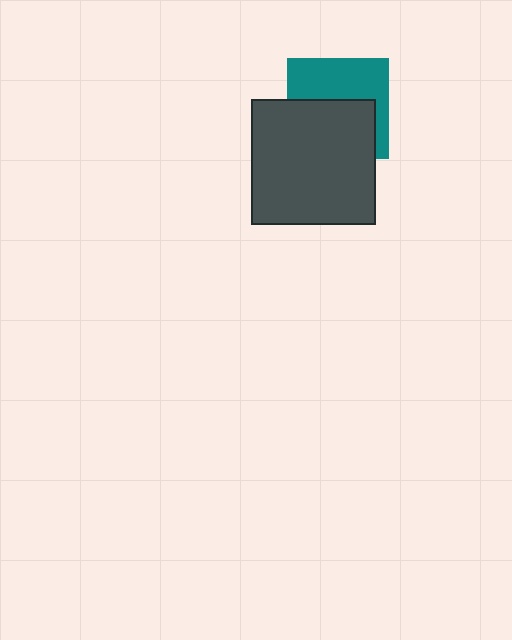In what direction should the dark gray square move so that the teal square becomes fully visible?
The dark gray square should move down. That is the shortest direction to clear the overlap and leave the teal square fully visible.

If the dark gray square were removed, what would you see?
You would see the complete teal square.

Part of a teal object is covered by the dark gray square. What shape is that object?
It is a square.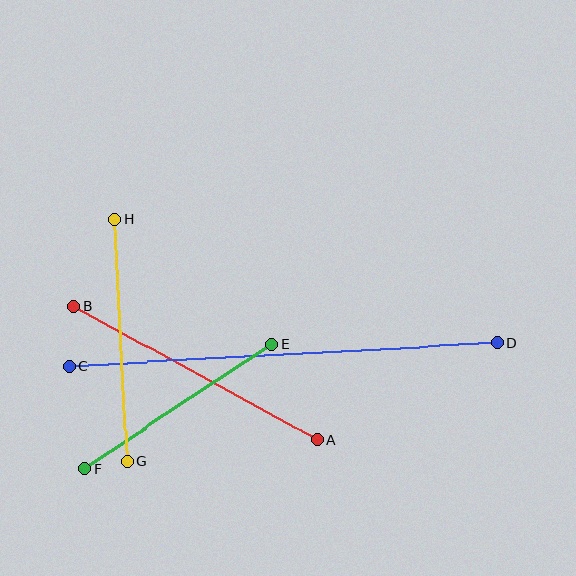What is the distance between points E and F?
The distance is approximately 225 pixels.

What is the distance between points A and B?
The distance is approximately 277 pixels.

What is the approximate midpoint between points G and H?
The midpoint is at approximately (121, 340) pixels.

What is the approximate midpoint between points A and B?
The midpoint is at approximately (195, 373) pixels.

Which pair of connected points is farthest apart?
Points C and D are farthest apart.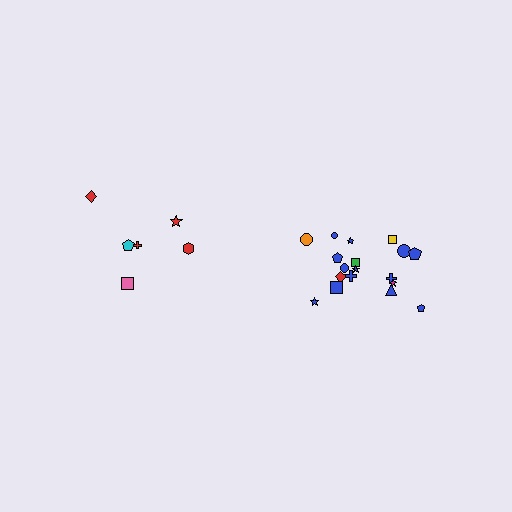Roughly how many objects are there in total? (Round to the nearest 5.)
Roughly 25 objects in total.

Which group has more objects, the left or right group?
The right group.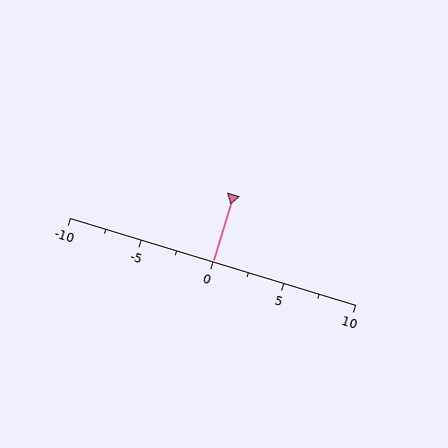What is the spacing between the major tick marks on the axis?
The major ticks are spaced 5 apart.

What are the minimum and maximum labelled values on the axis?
The axis runs from -10 to 10.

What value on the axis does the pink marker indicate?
The marker indicates approximately 0.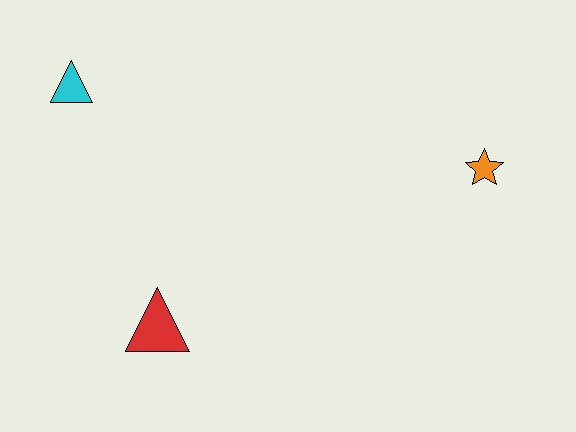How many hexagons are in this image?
There are no hexagons.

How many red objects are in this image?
There is 1 red object.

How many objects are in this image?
There are 3 objects.